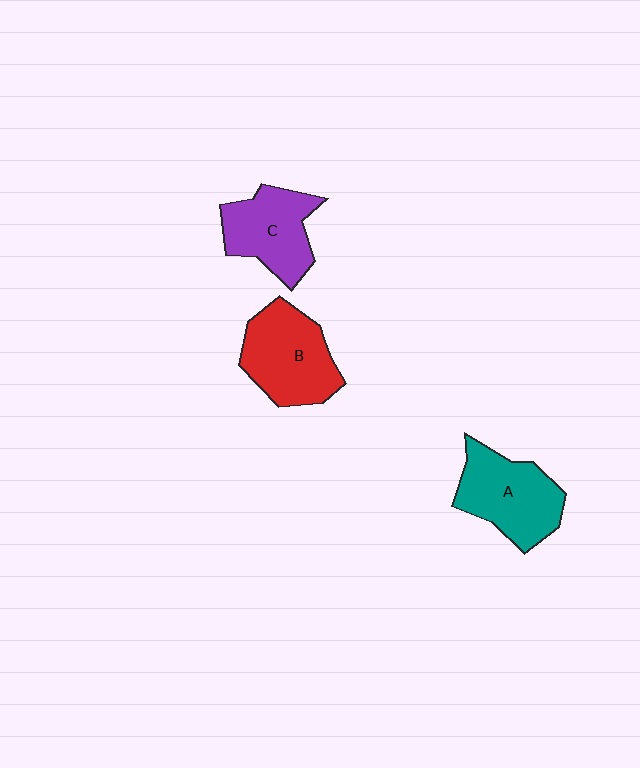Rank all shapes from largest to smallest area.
From largest to smallest: B (red), A (teal), C (purple).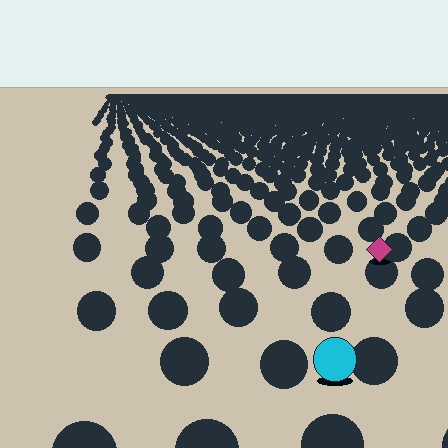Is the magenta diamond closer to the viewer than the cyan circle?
No. The cyan circle is closer — you can tell from the texture gradient: the ground texture is coarser near it.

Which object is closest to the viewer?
The cyan circle is closest. The texture marks near it are larger and more spread out.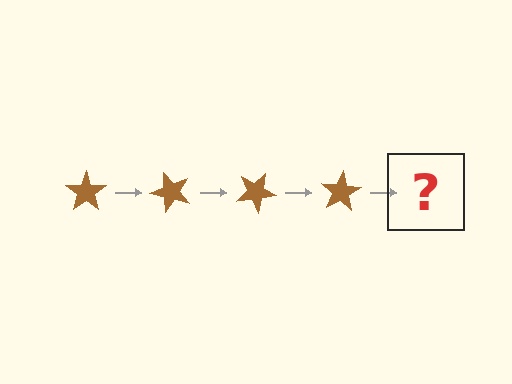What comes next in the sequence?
The next element should be a brown star rotated 200 degrees.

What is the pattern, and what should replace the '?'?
The pattern is that the star rotates 50 degrees each step. The '?' should be a brown star rotated 200 degrees.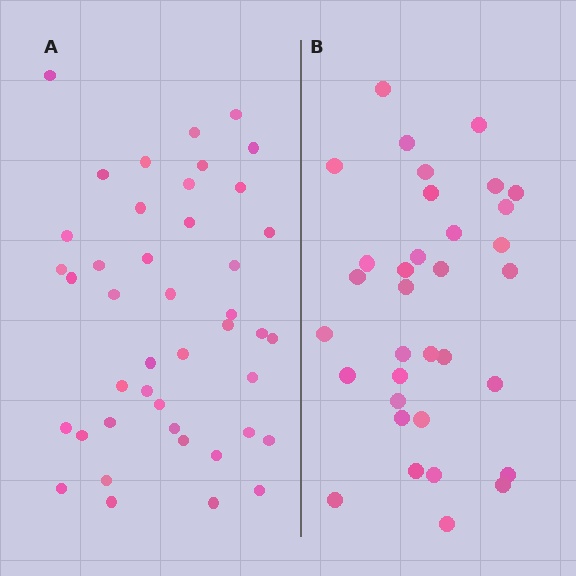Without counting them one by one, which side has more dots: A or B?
Region A (the left region) has more dots.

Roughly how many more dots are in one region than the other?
Region A has roughly 8 or so more dots than region B.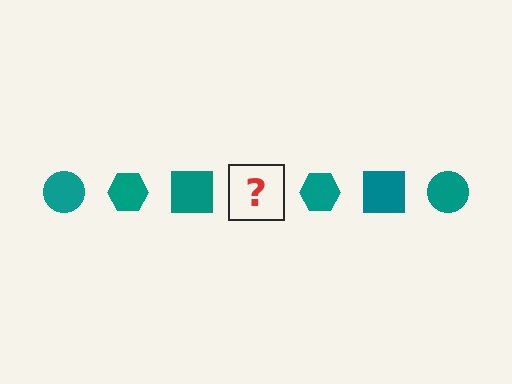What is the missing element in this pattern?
The missing element is a teal circle.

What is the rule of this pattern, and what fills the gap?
The rule is that the pattern cycles through circle, hexagon, square shapes in teal. The gap should be filled with a teal circle.